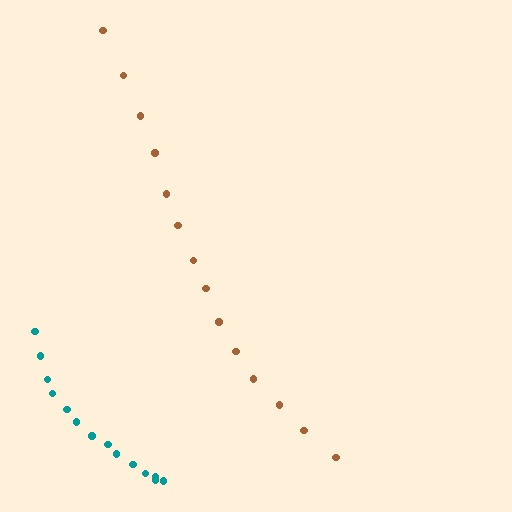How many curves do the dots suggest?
There are 2 distinct paths.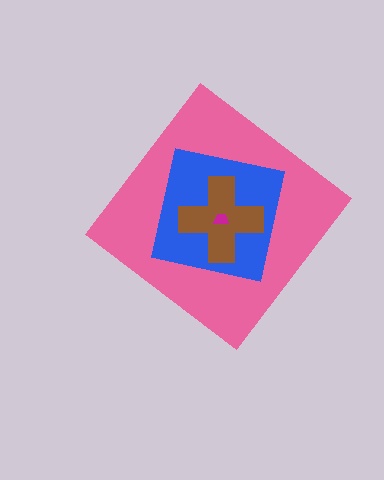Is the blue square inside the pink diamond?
Yes.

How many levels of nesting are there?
4.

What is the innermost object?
The magenta trapezoid.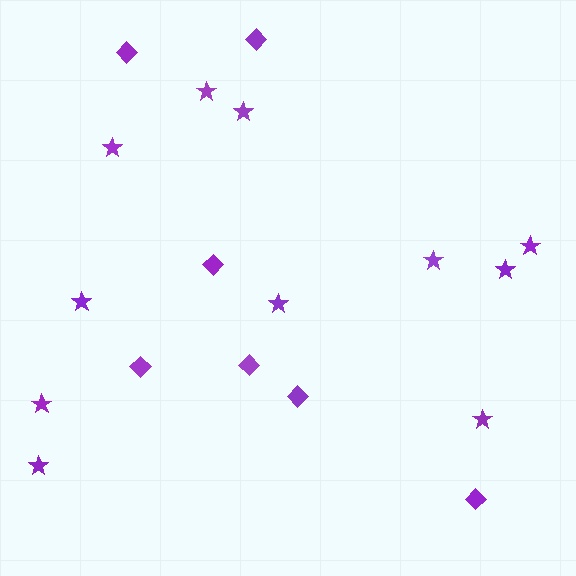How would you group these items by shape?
There are 2 groups: one group of diamonds (7) and one group of stars (11).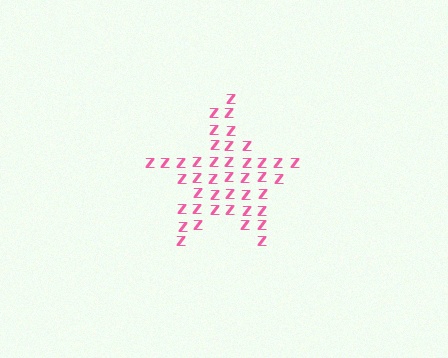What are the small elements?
The small elements are letter Z's.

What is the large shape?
The large shape is a star.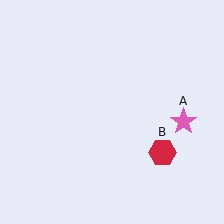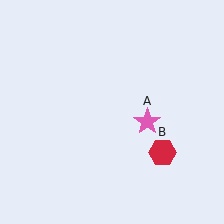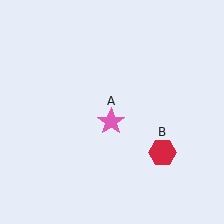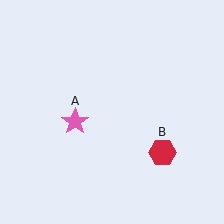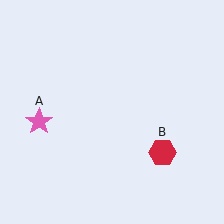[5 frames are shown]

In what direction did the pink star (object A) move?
The pink star (object A) moved left.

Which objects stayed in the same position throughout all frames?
Red hexagon (object B) remained stationary.